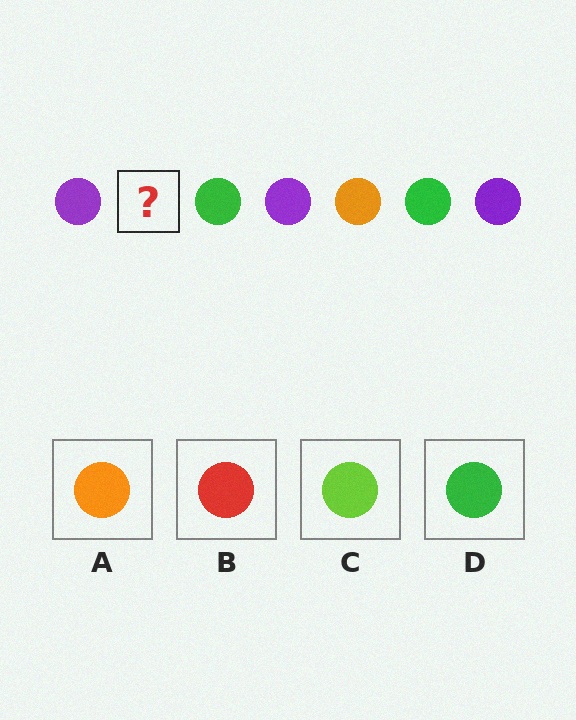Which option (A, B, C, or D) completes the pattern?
A.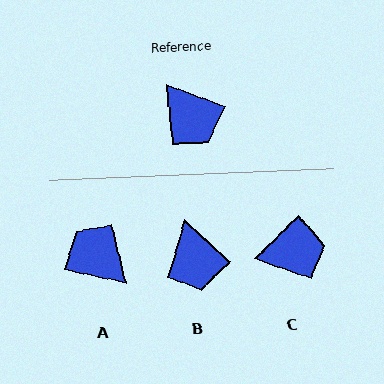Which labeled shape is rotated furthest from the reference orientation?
A, about 173 degrees away.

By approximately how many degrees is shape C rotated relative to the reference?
Approximately 65 degrees counter-clockwise.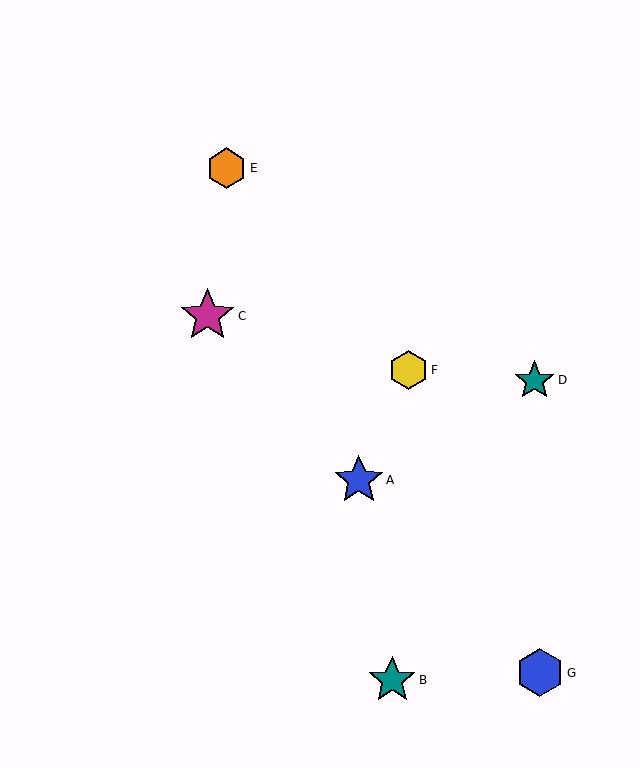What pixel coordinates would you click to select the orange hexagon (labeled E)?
Click at (226, 168) to select the orange hexagon E.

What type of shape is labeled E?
Shape E is an orange hexagon.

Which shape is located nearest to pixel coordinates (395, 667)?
The teal star (labeled B) at (392, 680) is nearest to that location.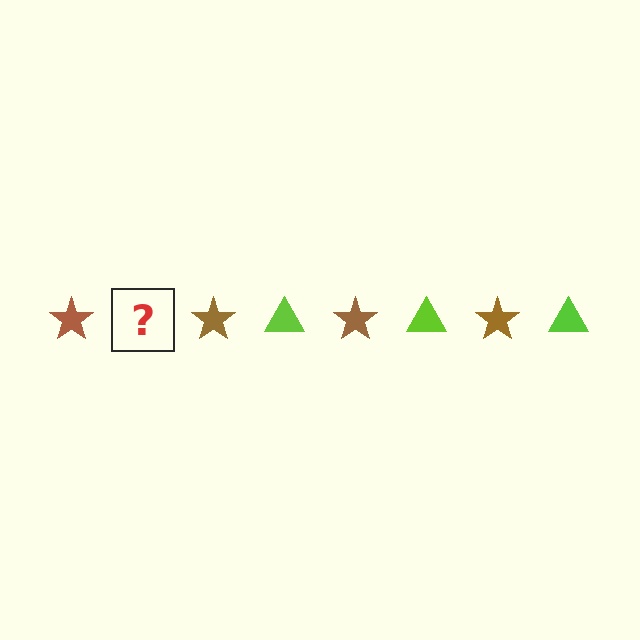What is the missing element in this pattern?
The missing element is a lime triangle.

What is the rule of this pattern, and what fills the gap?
The rule is that the pattern alternates between brown star and lime triangle. The gap should be filled with a lime triangle.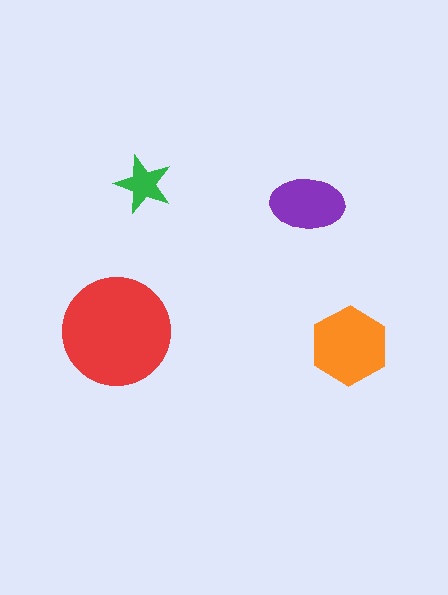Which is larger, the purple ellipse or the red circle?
The red circle.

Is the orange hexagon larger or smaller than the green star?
Larger.